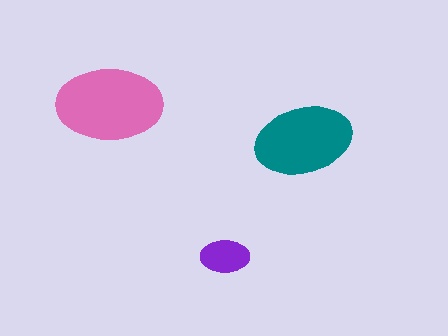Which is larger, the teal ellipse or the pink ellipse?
The pink one.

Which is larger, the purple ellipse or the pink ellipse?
The pink one.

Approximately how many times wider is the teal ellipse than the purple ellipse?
About 2 times wider.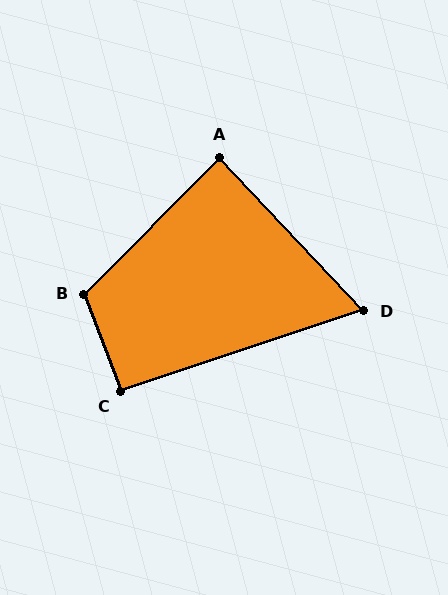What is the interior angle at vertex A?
Approximately 88 degrees (approximately right).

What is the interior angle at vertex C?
Approximately 92 degrees (approximately right).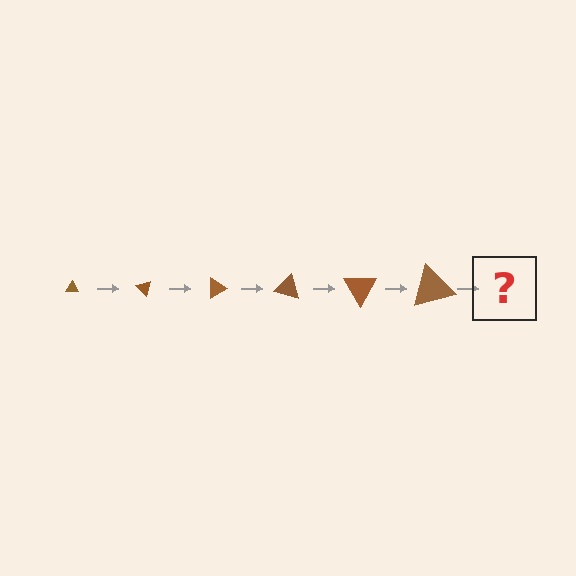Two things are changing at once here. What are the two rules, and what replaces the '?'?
The two rules are that the triangle grows larger each step and it rotates 45 degrees each step. The '?' should be a triangle, larger than the previous one and rotated 270 degrees from the start.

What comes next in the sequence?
The next element should be a triangle, larger than the previous one and rotated 270 degrees from the start.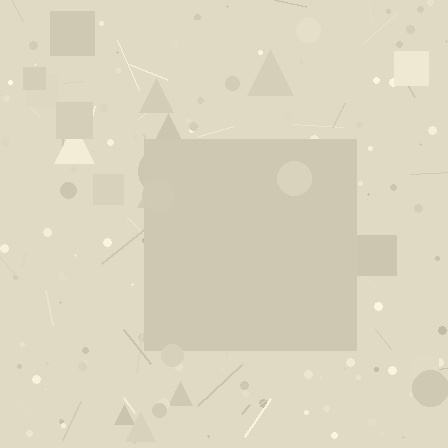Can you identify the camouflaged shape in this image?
The camouflaged shape is a square.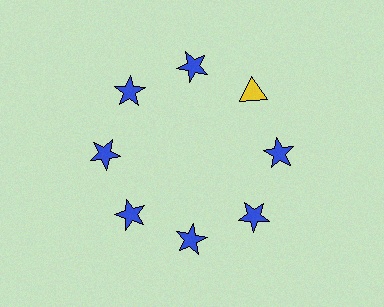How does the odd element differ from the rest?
It differs in both color (yellow instead of blue) and shape (triangle instead of star).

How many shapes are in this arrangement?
There are 8 shapes arranged in a ring pattern.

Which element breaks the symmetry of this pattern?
The yellow triangle at roughly the 2 o'clock position breaks the symmetry. All other shapes are blue stars.